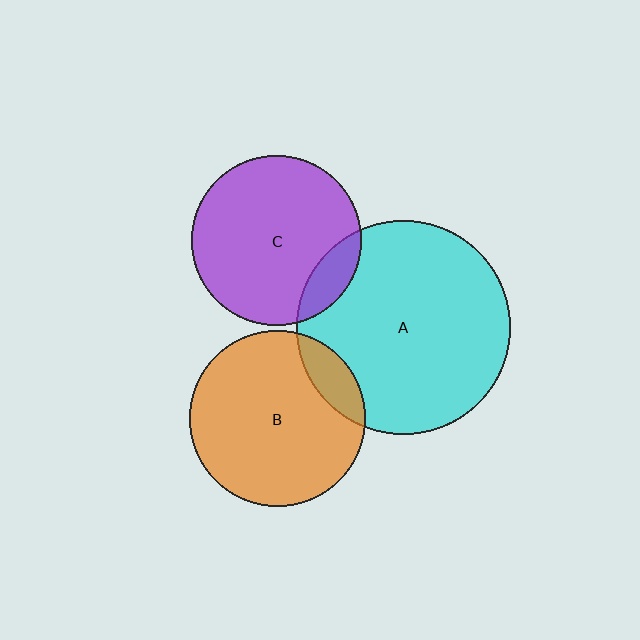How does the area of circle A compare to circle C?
Approximately 1.6 times.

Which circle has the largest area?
Circle A (cyan).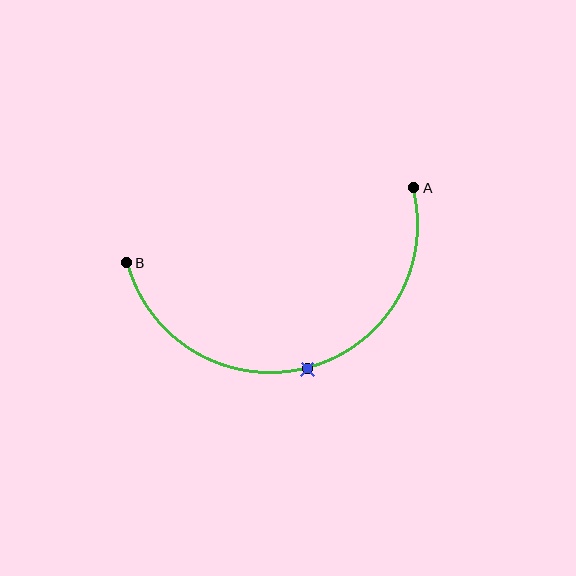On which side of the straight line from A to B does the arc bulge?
The arc bulges below the straight line connecting A and B.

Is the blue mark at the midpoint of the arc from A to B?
Yes. The blue mark lies on the arc at equal arc-length from both A and B — it is the arc midpoint.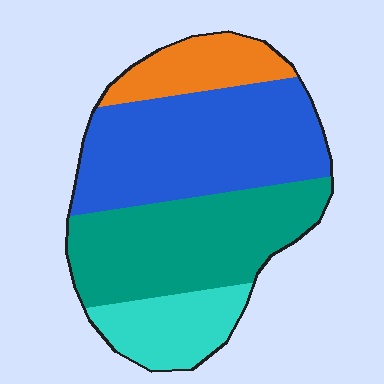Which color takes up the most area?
Blue, at roughly 40%.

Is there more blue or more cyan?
Blue.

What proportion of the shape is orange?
Orange takes up less than a quarter of the shape.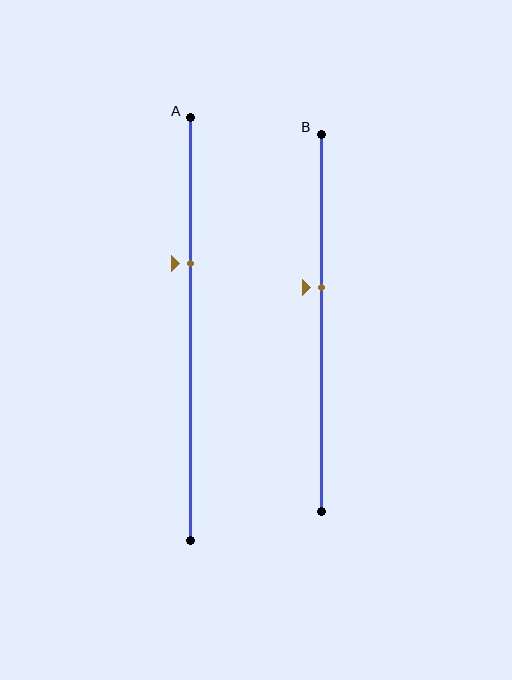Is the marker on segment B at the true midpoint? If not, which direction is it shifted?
No, the marker on segment B is shifted upward by about 9% of the segment length.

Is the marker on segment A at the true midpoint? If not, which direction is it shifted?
No, the marker on segment A is shifted upward by about 15% of the segment length.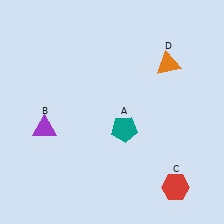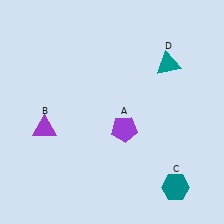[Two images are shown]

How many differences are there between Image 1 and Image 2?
There are 3 differences between the two images.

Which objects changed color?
A changed from teal to purple. C changed from red to teal. D changed from orange to teal.